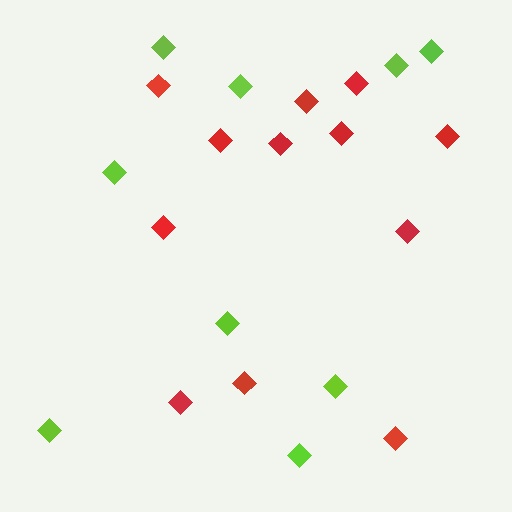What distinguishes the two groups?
There are 2 groups: one group of red diamonds (12) and one group of lime diamonds (9).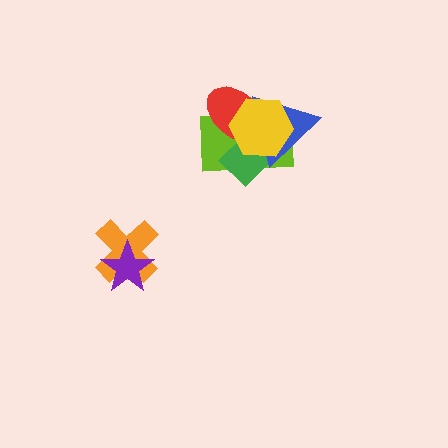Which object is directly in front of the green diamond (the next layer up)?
The red ellipse is directly in front of the green diamond.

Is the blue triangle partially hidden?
Yes, it is partially covered by another shape.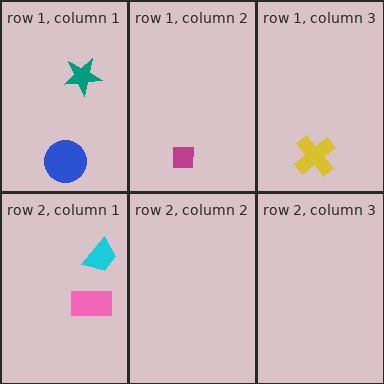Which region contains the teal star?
The row 1, column 1 region.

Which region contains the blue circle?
The row 1, column 1 region.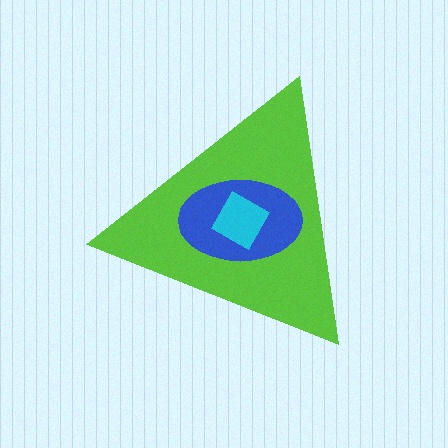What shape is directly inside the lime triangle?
The blue ellipse.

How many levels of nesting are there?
3.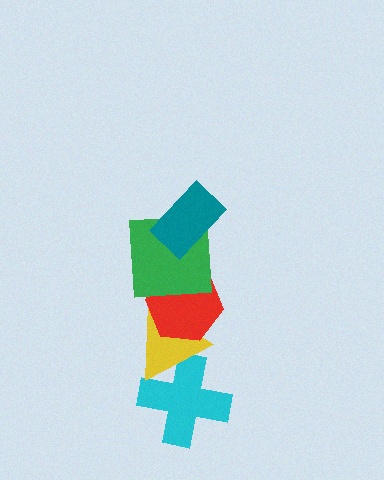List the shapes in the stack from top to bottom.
From top to bottom: the teal rectangle, the green square, the red hexagon, the yellow triangle, the cyan cross.